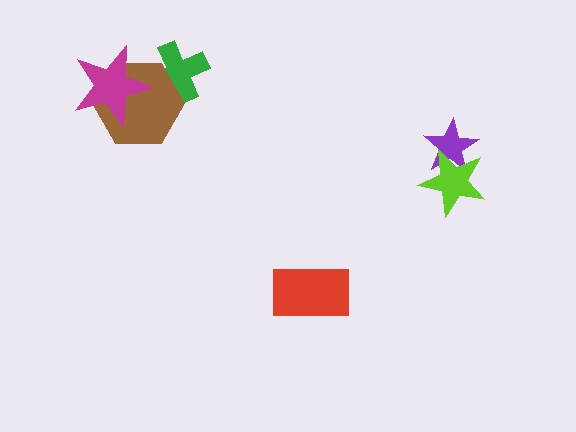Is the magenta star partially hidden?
No, no other shape covers it.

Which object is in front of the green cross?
The brown hexagon is in front of the green cross.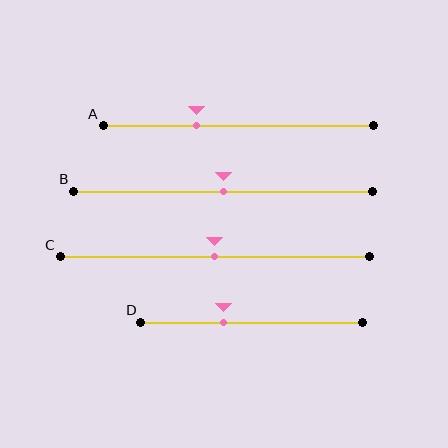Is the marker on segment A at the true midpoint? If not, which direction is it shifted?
No, the marker on segment A is shifted to the left by about 15% of the segment length.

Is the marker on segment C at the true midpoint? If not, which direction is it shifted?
Yes, the marker on segment C is at the true midpoint.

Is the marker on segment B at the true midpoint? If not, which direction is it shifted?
Yes, the marker on segment B is at the true midpoint.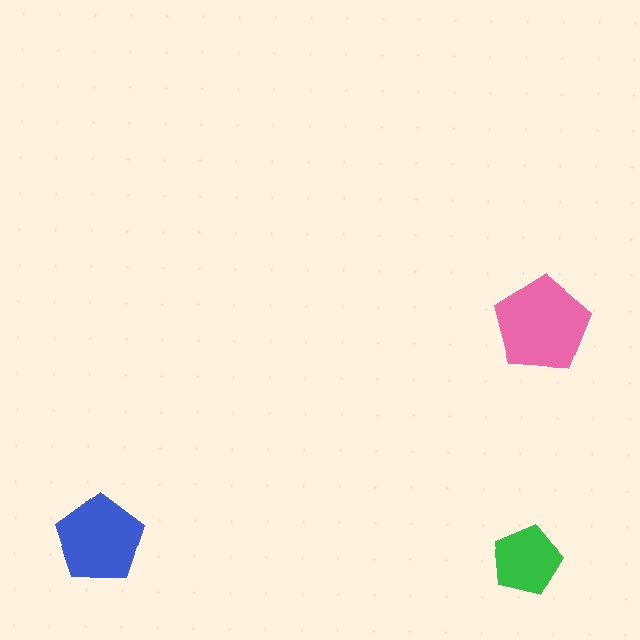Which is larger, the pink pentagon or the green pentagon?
The pink one.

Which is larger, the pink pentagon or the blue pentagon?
The pink one.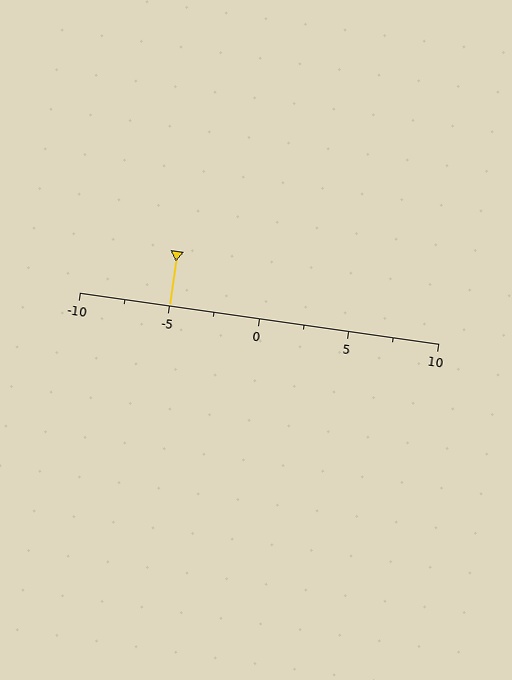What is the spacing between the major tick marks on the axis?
The major ticks are spaced 5 apart.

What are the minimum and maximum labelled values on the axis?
The axis runs from -10 to 10.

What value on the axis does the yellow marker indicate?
The marker indicates approximately -5.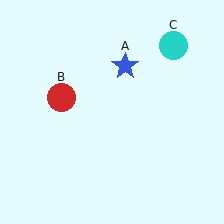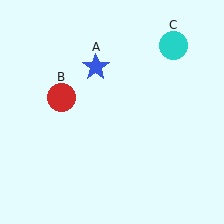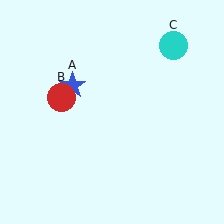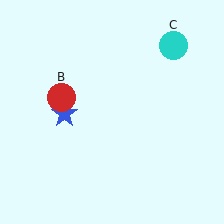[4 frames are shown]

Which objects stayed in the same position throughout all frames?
Red circle (object B) and cyan circle (object C) remained stationary.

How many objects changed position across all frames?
1 object changed position: blue star (object A).